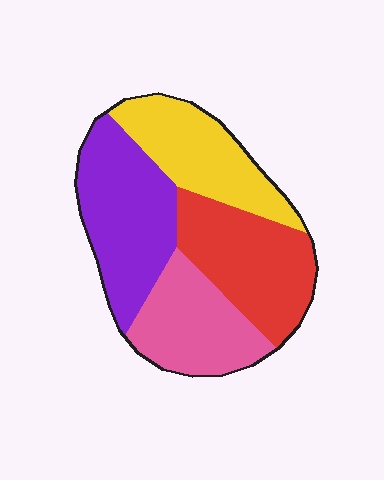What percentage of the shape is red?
Red takes up about one quarter (1/4) of the shape.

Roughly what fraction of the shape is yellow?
Yellow takes up about one quarter (1/4) of the shape.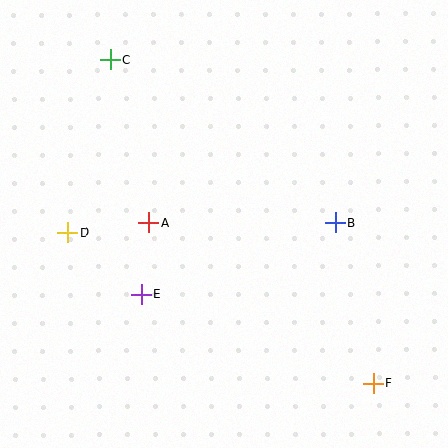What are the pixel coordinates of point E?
Point E is at (141, 295).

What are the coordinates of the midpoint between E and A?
The midpoint between E and A is at (145, 259).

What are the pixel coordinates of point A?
Point A is at (149, 223).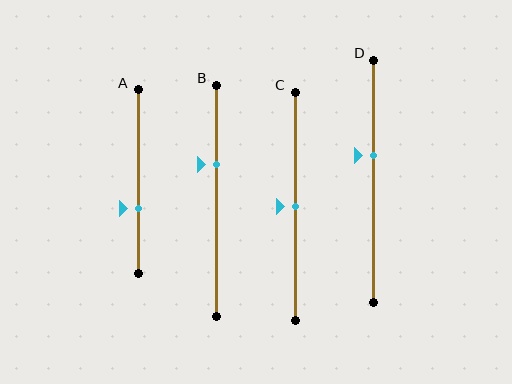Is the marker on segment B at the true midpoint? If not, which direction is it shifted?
No, the marker on segment B is shifted upward by about 16% of the segment length.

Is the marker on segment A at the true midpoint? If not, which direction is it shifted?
No, the marker on segment A is shifted downward by about 15% of the segment length.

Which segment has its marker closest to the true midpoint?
Segment C has its marker closest to the true midpoint.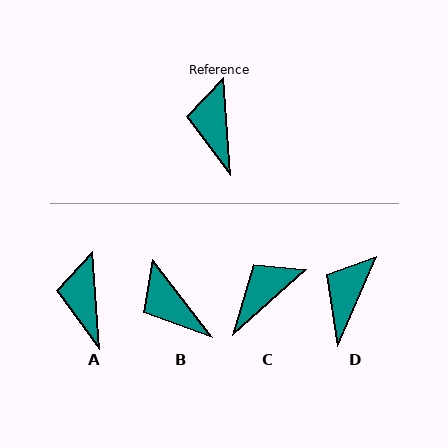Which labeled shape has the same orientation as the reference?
A.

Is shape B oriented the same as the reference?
No, it is off by about 33 degrees.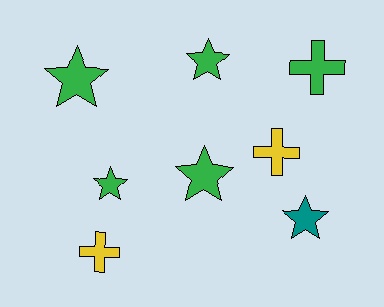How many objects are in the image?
There are 8 objects.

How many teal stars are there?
There is 1 teal star.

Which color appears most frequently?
Green, with 5 objects.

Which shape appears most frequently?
Star, with 5 objects.